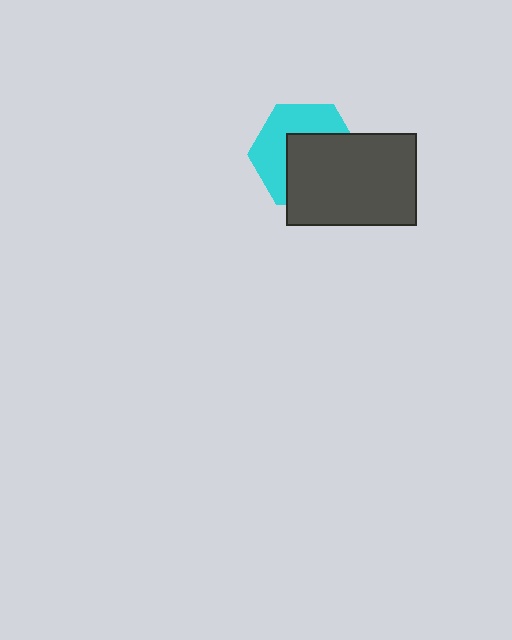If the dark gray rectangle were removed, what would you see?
You would see the complete cyan hexagon.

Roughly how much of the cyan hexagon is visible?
About half of it is visible (roughly 47%).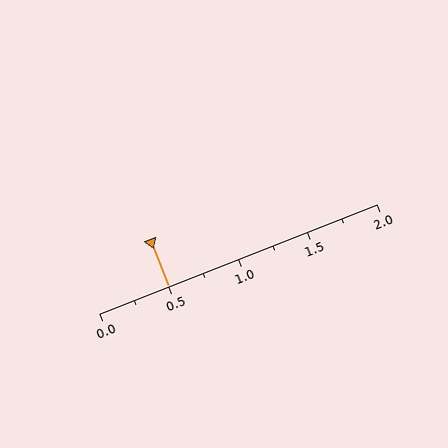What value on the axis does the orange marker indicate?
The marker indicates approximately 0.5.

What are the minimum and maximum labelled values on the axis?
The axis runs from 0.0 to 2.0.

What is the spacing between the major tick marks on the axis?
The major ticks are spaced 0.5 apart.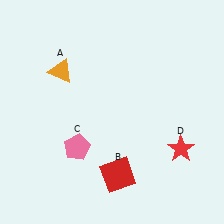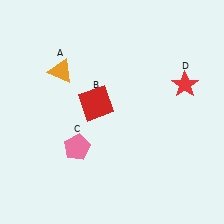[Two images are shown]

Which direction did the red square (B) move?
The red square (B) moved up.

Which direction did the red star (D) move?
The red star (D) moved up.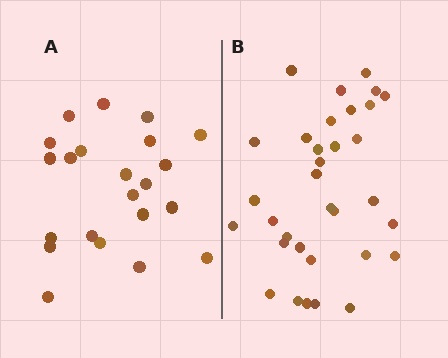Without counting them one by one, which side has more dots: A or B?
Region B (the right region) has more dots.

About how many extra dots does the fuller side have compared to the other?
Region B has roughly 12 or so more dots than region A.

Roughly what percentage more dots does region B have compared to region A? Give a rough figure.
About 50% more.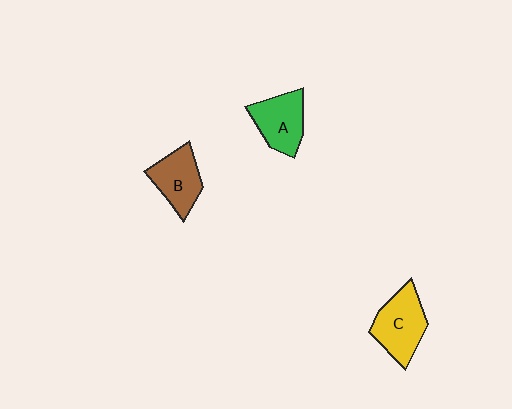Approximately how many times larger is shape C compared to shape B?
Approximately 1.2 times.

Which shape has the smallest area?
Shape B (brown).